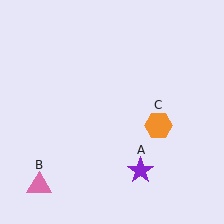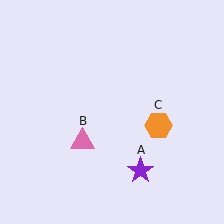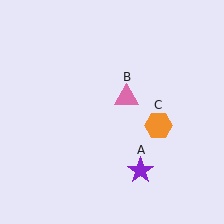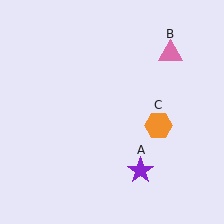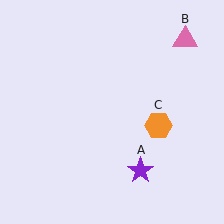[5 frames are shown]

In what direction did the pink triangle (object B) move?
The pink triangle (object B) moved up and to the right.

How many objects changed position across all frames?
1 object changed position: pink triangle (object B).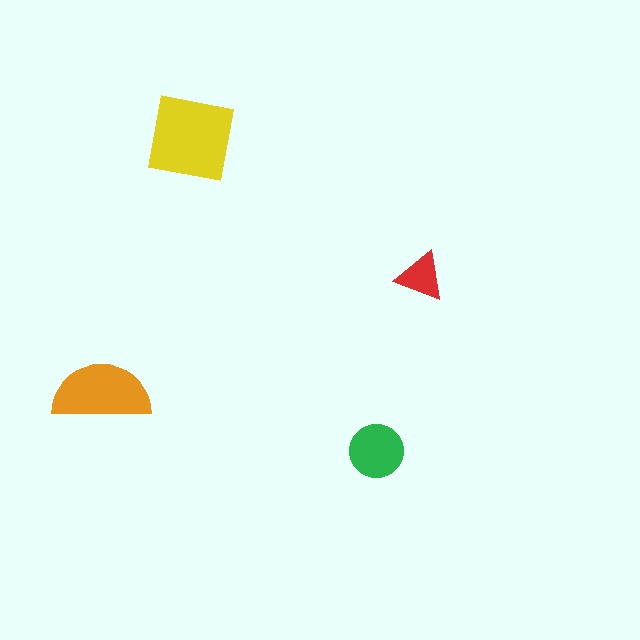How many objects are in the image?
There are 4 objects in the image.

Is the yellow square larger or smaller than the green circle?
Larger.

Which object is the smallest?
The red triangle.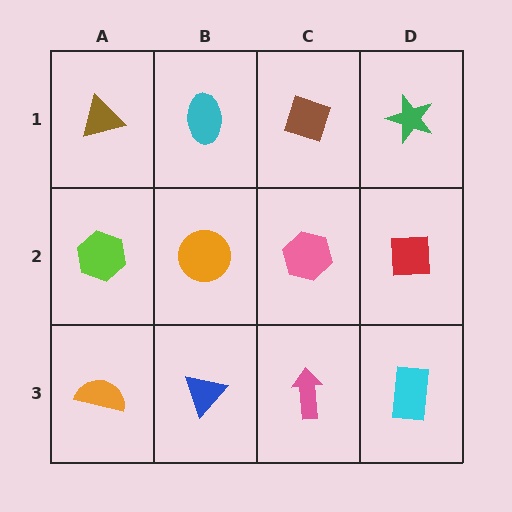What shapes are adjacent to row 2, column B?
A cyan ellipse (row 1, column B), a blue triangle (row 3, column B), a lime hexagon (row 2, column A), a pink hexagon (row 2, column C).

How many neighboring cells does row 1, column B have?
3.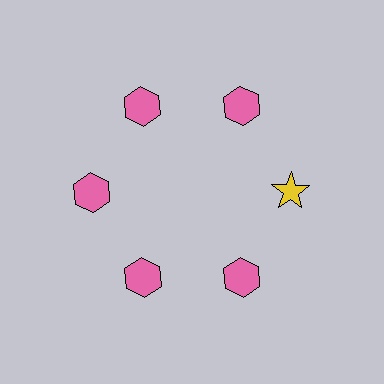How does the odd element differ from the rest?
It differs in both color (yellow instead of pink) and shape (star instead of hexagon).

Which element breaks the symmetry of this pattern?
The yellow star at roughly the 3 o'clock position breaks the symmetry. All other shapes are pink hexagons.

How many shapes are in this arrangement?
There are 6 shapes arranged in a ring pattern.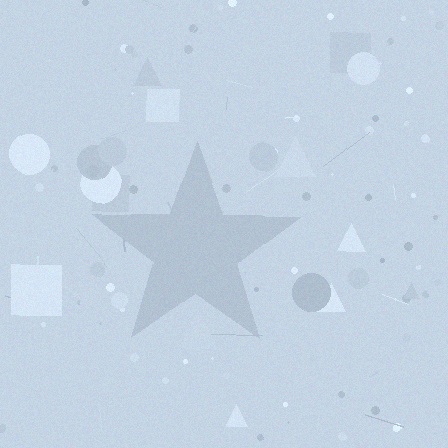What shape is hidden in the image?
A star is hidden in the image.